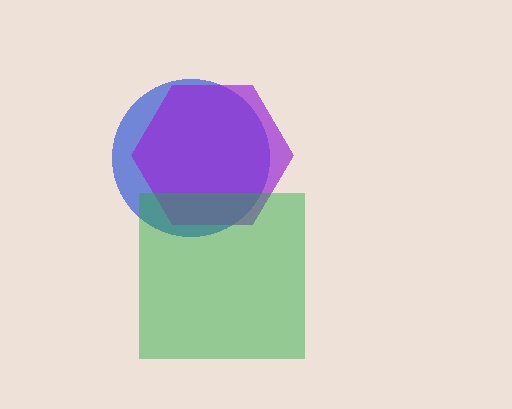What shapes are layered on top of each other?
The layered shapes are: a blue circle, a purple hexagon, a green square.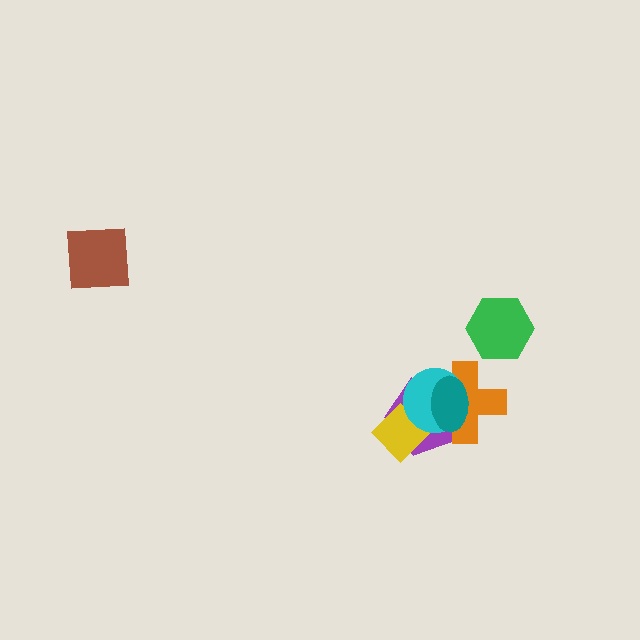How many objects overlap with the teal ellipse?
3 objects overlap with the teal ellipse.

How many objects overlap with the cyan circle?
4 objects overlap with the cyan circle.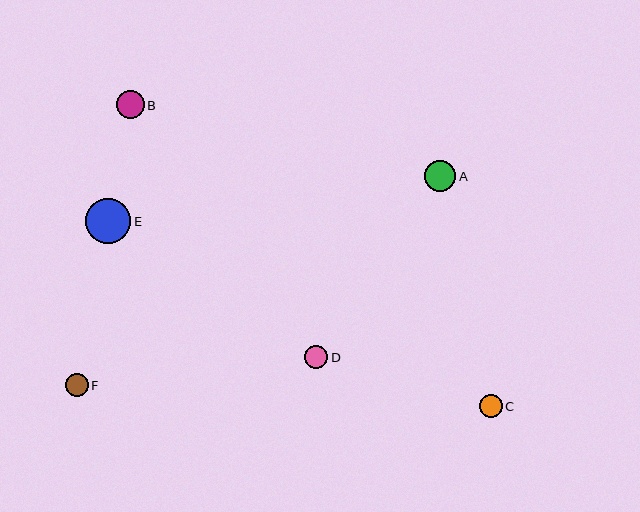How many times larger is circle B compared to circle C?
Circle B is approximately 1.2 times the size of circle C.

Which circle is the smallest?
Circle F is the smallest with a size of approximately 23 pixels.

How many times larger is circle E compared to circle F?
Circle E is approximately 2.0 times the size of circle F.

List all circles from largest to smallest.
From largest to smallest: E, A, B, D, C, F.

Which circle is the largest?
Circle E is the largest with a size of approximately 45 pixels.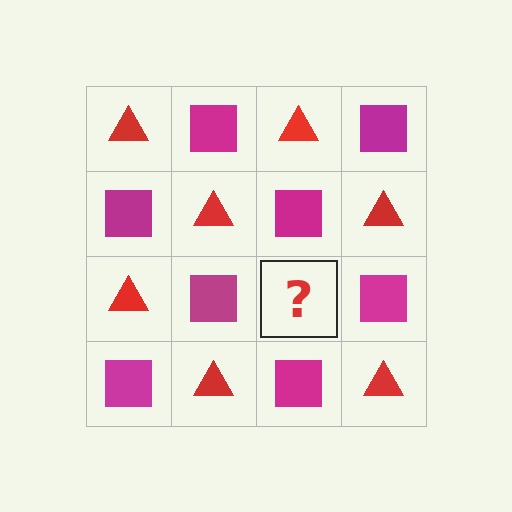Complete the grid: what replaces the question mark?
The question mark should be replaced with a red triangle.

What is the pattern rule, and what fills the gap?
The rule is that it alternates red triangle and magenta square in a checkerboard pattern. The gap should be filled with a red triangle.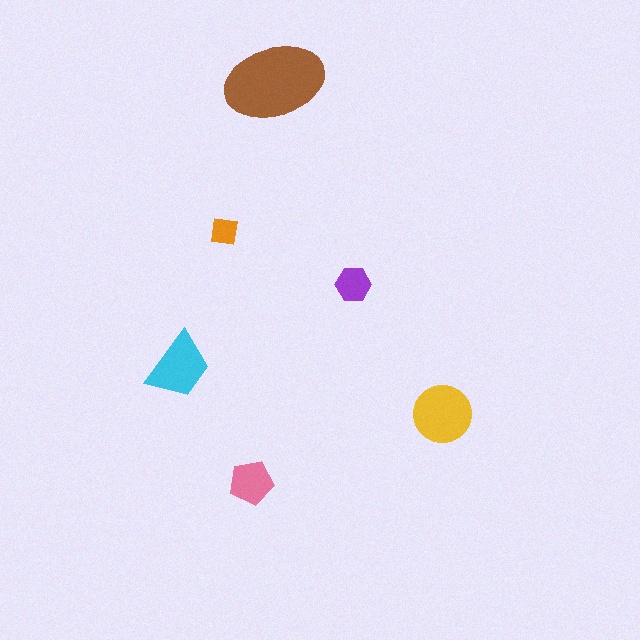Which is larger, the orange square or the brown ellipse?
The brown ellipse.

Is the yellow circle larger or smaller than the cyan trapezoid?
Larger.